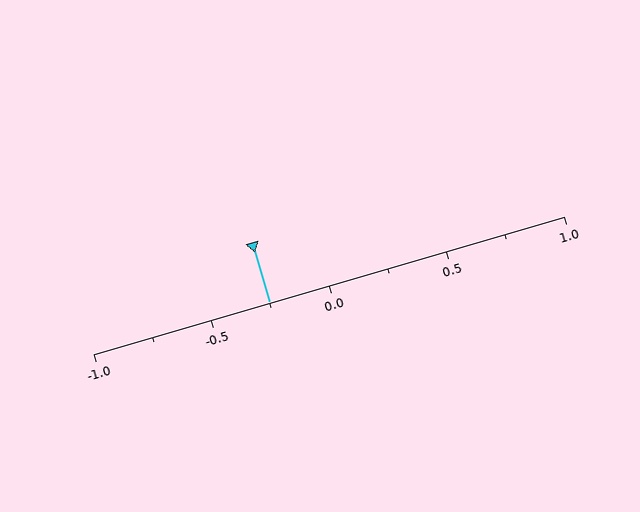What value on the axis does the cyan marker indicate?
The marker indicates approximately -0.25.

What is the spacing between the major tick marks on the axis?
The major ticks are spaced 0.5 apart.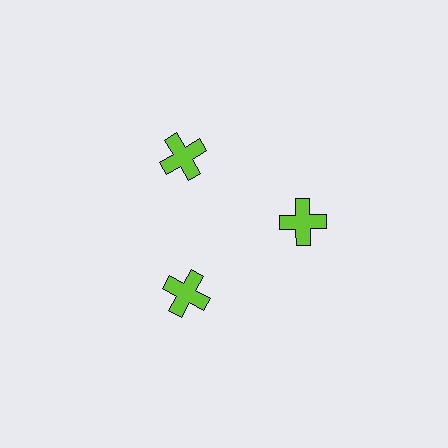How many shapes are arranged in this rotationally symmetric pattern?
There are 3 shapes, arranged in 3 groups of 1.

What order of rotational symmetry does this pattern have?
This pattern has 3-fold rotational symmetry.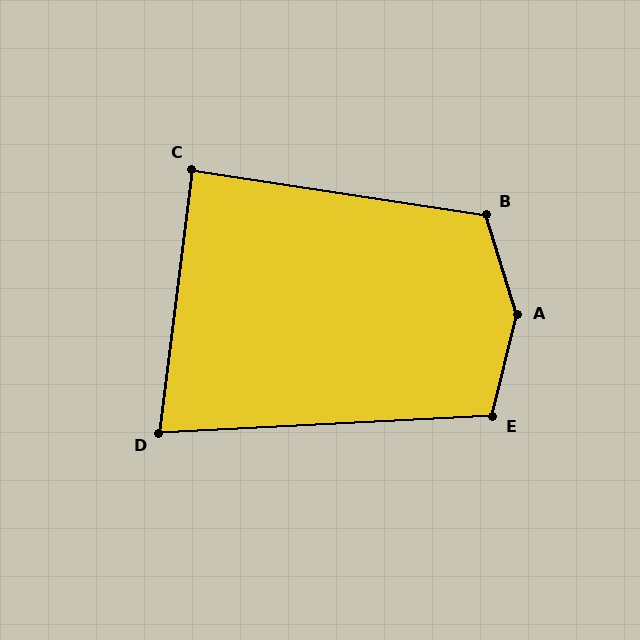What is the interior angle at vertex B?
Approximately 116 degrees (obtuse).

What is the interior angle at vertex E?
Approximately 107 degrees (obtuse).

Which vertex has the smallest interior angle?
D, at approximately 80 degrees.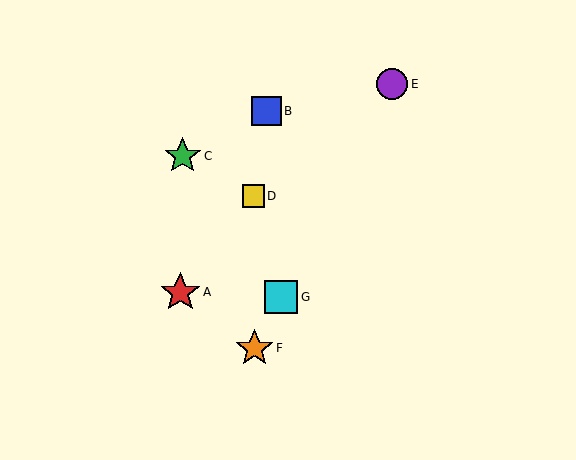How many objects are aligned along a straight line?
3 objects (E, F, G) are aligned along a straight line.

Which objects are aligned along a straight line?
Objects E, F, G are aligned along a straight line.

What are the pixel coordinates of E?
Object E is at (392, 84).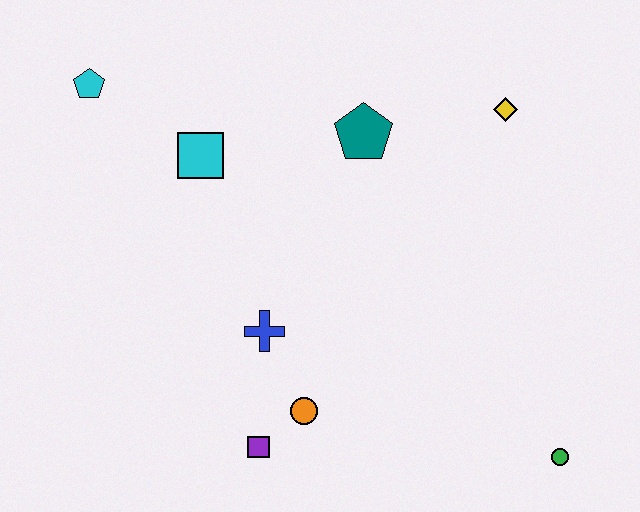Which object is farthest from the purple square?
The yellow diamond is farthest from the purple square.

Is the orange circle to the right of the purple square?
Yes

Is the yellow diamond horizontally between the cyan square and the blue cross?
No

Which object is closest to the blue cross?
The orange circle is closest to the blue cross.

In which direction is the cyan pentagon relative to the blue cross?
The cyan pentagon is above the blue cross.